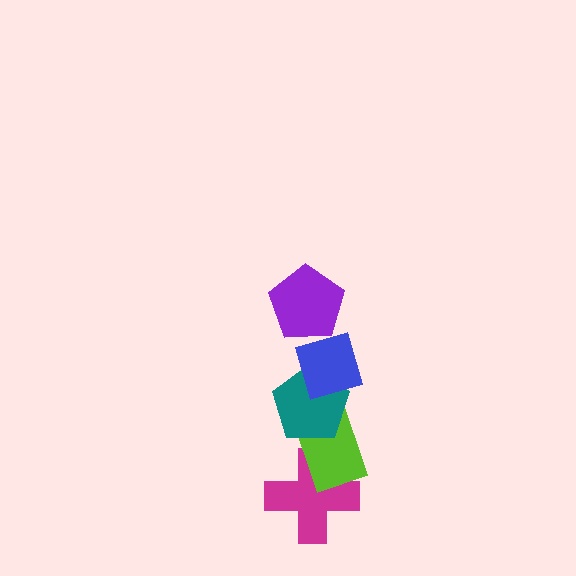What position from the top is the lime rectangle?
The lime rectangle is 4th from the top.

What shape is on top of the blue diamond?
The purple pentagon is on top of the blue diamond.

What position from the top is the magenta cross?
The magenta cross is 5th from the top.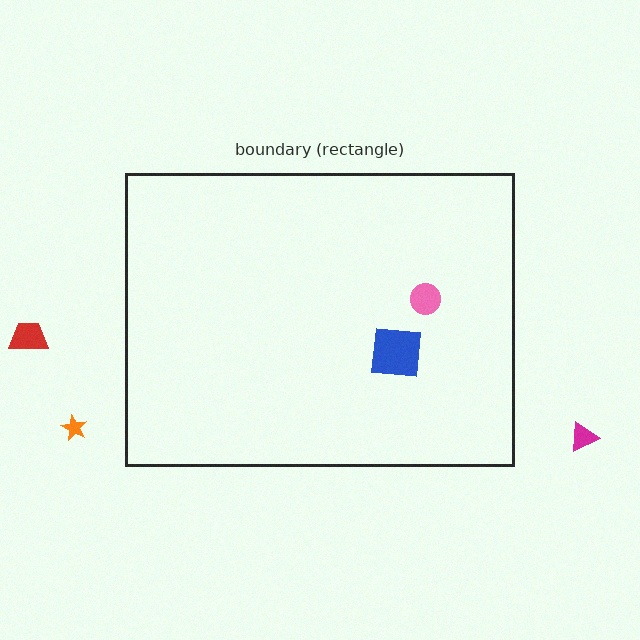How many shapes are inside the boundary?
2 inside, 3 outside.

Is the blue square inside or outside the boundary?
Inside.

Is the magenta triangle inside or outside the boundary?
Outside.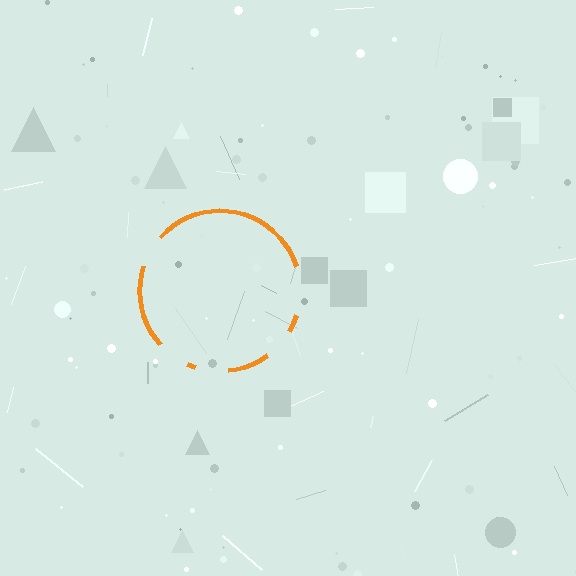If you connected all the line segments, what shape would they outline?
They would outline a circle.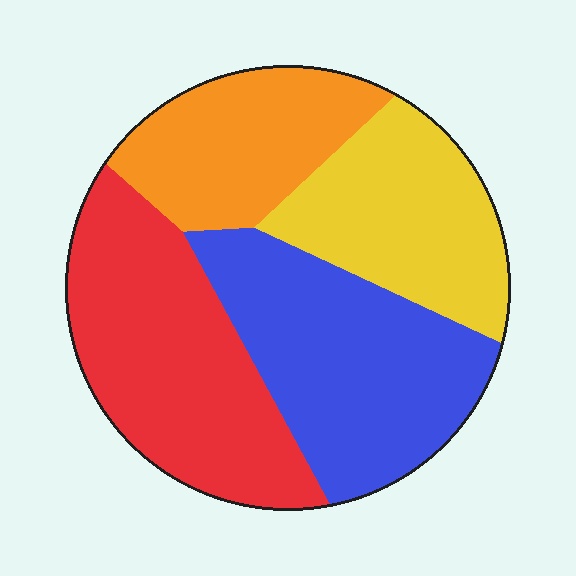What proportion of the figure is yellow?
Yellow covers about 20% of the figure.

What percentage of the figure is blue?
Blue covers 29% of the figure.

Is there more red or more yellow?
Red.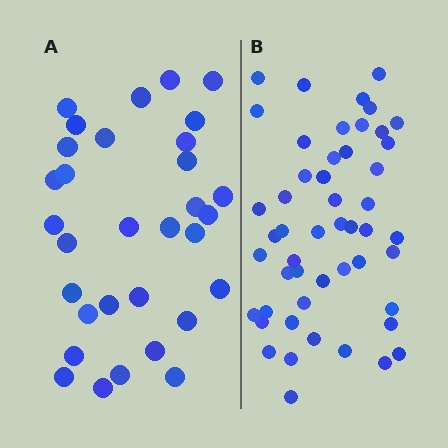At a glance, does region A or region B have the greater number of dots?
Region B (the right region) has more dots.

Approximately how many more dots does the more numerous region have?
Region B has approximately 20 more dots than region A.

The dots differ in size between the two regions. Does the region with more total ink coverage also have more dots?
No. Region A has more total ink coverage because its dots are larger, but region B actually contains more individual dots. Total area can be misleading — the number of items is what matters here.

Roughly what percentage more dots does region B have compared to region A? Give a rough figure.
About 55% more.